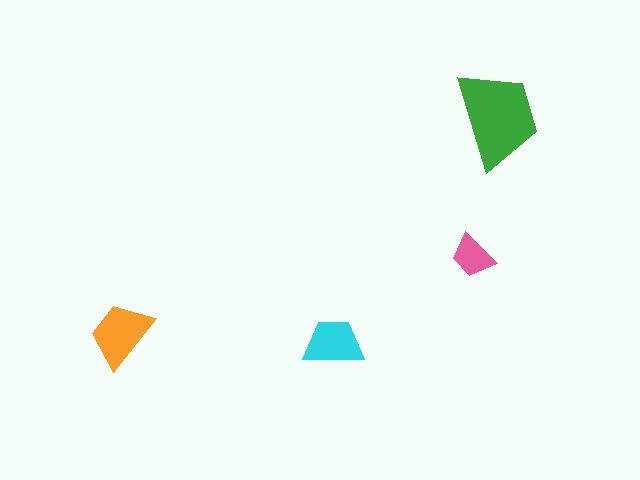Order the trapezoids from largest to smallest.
the green one, the orange one, the cyan one, the pink one.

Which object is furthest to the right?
The green trapezoid is rightmost.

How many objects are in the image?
There are 4 objects in the image.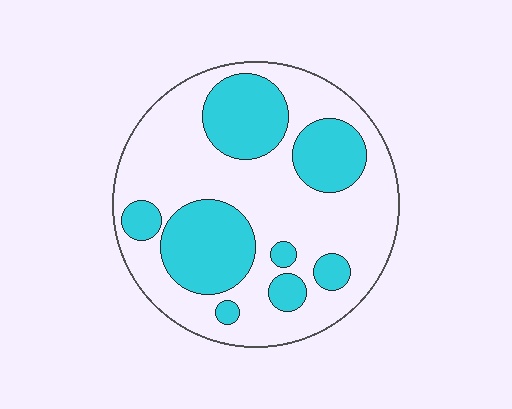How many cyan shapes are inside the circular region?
8.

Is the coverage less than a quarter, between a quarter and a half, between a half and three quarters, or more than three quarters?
Between a quarter and a half.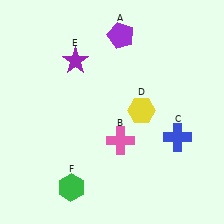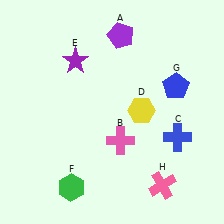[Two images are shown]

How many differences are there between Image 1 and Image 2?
There are 2 differences between the two images.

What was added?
A blue pentagon (G), a pink cross (H) were added in Image 2.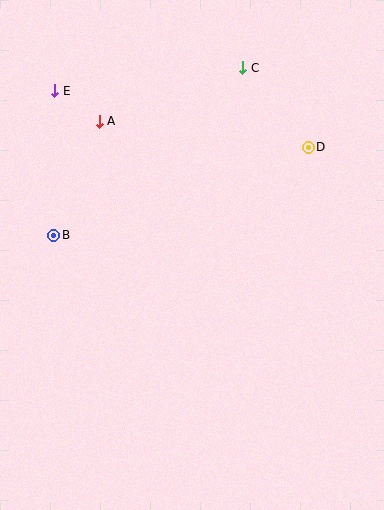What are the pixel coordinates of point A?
Point A is at (99, 121).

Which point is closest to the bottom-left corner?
Point B is closest to the bottom-left corner.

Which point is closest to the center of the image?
Point B at (54, 235) is closest to the center.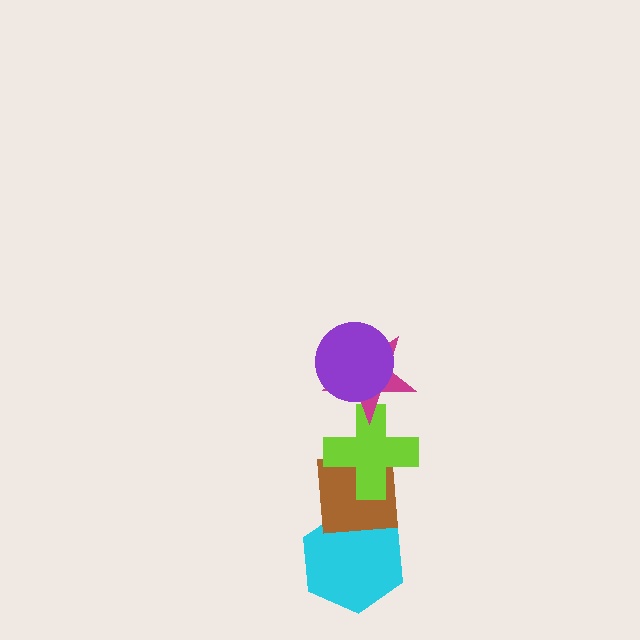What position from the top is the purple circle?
The purple circle is 1st from the top.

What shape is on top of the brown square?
The lime cross is on top of the brown square.